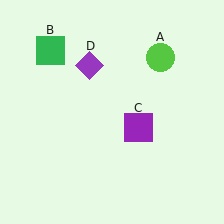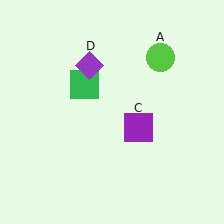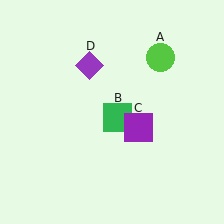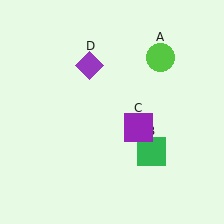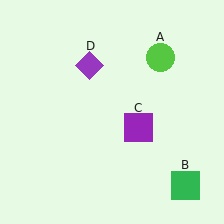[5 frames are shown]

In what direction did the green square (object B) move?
The green square (object B) moved down and to the right.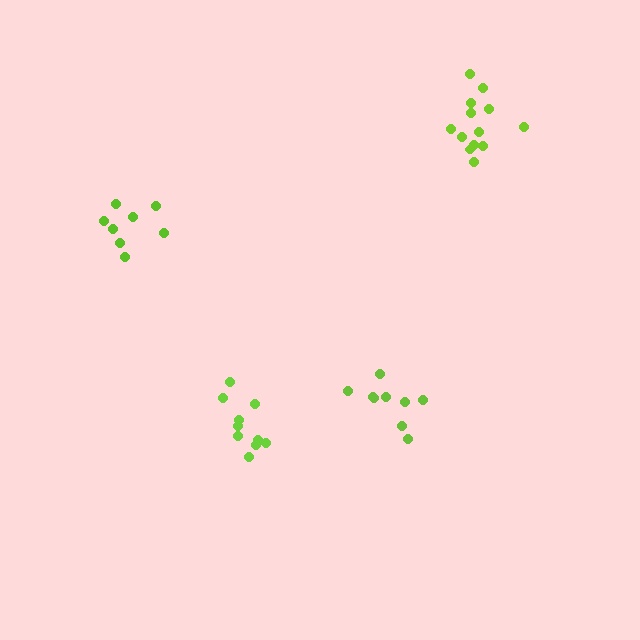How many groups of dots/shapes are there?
There are 4 groups.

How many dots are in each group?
Group 1: 9 dots, Group 2: 8 dots, Group 3: 10 dots, Group 4: 13 dots (40 total).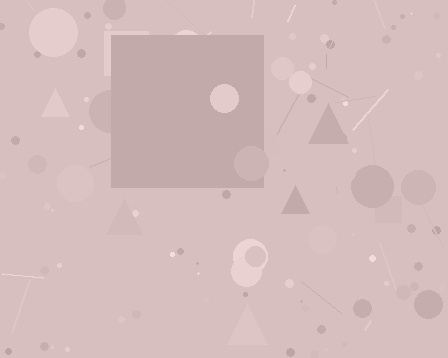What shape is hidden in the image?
A square is hidden in the image.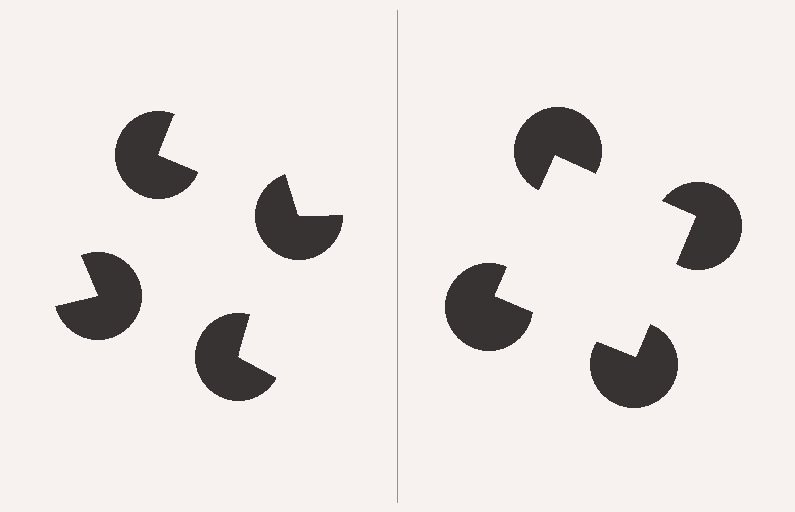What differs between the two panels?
The pac-man discs are positioned identically on both sides; only the wedge orientations differ. On the right they align to a square; on the left they are misaligned.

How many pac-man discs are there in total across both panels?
8 — 4 on each side.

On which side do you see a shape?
An illusory square appears on the right side. On the left side the wedge cuts are rotated, so no coherent shape forms.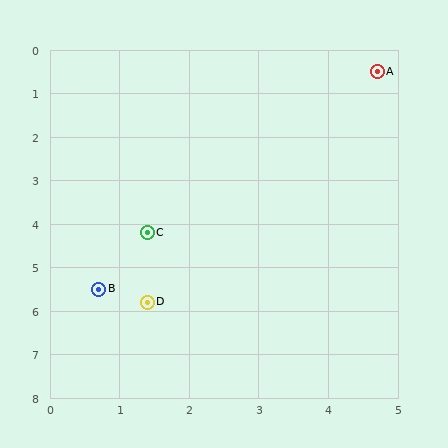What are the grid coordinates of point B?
Point B is at approximately (0.7, 5.5).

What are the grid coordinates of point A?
Point A is at approximately (4.7, 0.5).